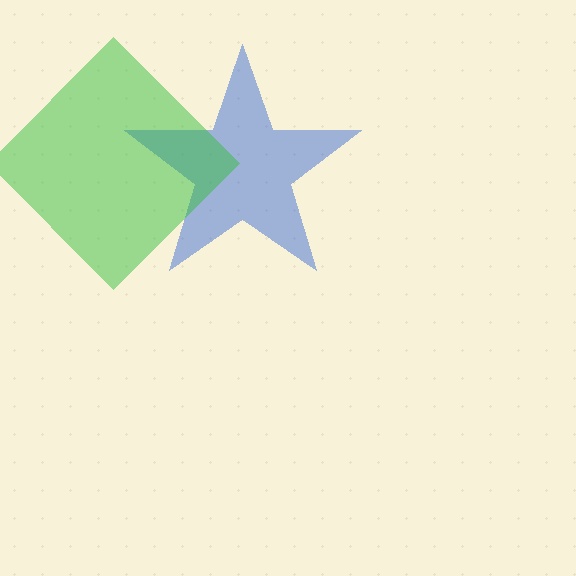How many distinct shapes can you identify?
There are 2 distinct shapes: a blue star, a green diamond.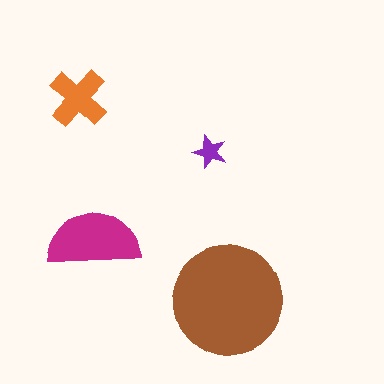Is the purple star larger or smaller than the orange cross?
Smaller.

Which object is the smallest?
The purple star.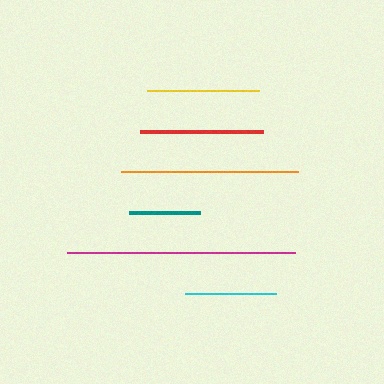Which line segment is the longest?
The magenta line is the longest at approximately 228 pixels.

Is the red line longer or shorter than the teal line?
The red line is longer than the teal line.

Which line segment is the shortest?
The teal line is the shortest at approximately 71 pixels.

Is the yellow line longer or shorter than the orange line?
The orange line is longer than the yellow line.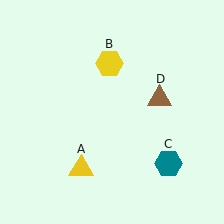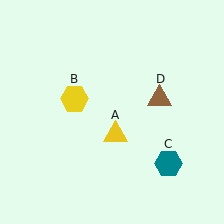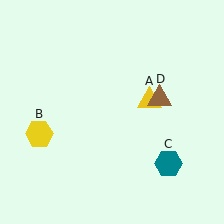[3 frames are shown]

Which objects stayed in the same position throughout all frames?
Teal hexagon (object C) and brown triangle (object D) remained stationary.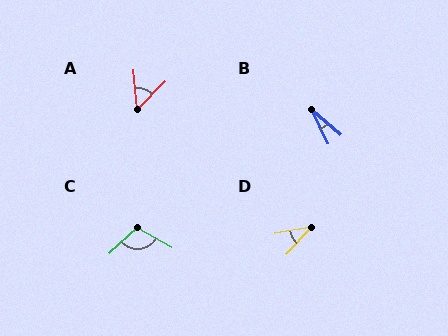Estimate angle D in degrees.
Approximately 38 degrees.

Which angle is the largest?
C, at approximately 108 degrees.